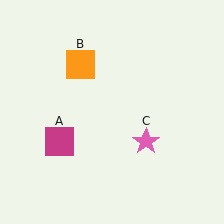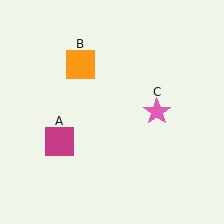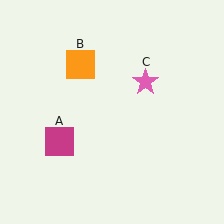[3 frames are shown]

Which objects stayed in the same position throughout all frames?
Magenta square (object A) and orange square (object B) remained stationary.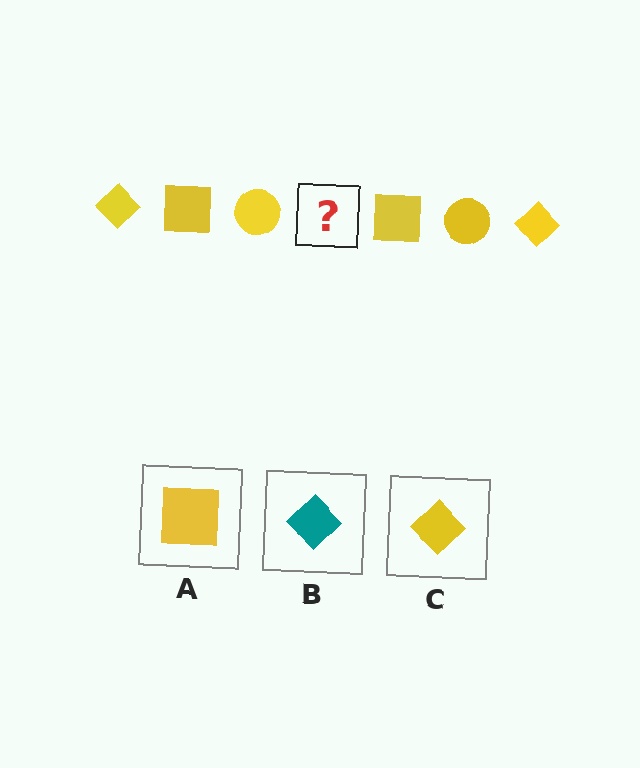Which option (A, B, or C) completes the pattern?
C.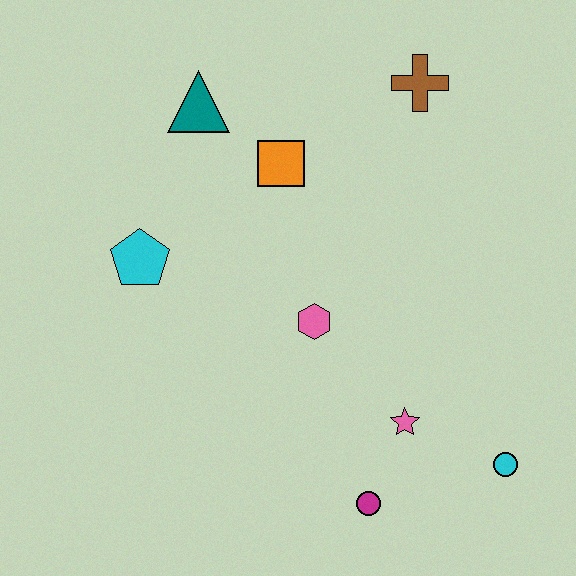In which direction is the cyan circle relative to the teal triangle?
The cyan circle is below the teal triangle.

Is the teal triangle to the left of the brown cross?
Yes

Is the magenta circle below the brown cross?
Yes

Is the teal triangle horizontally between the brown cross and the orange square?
No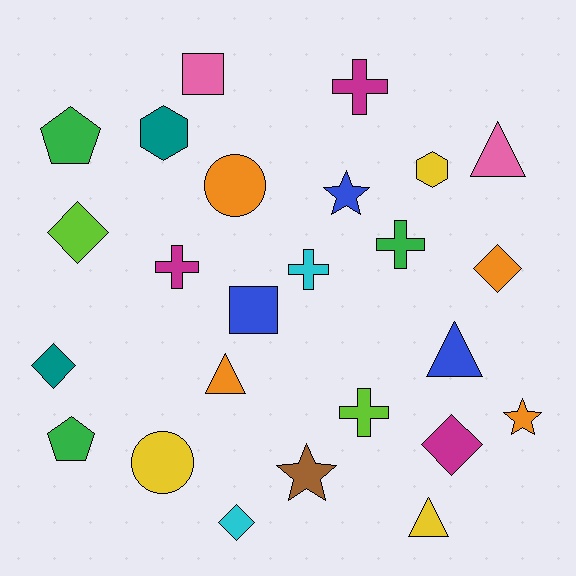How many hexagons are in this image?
There are 2 hexagons.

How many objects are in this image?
There are 25 objects.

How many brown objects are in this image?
There is 1 brown object.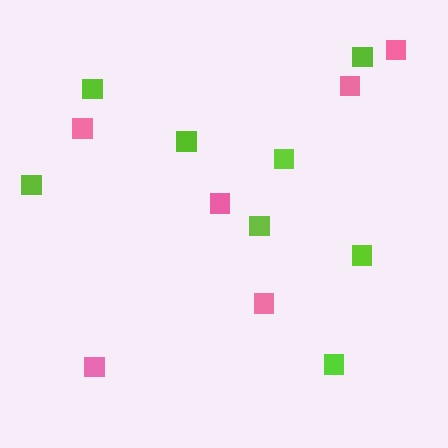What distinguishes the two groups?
There are 2 groups: one group of lime squares (8) and one group of pink squares (6).